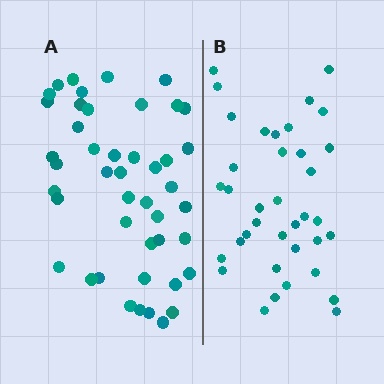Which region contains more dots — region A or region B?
Region A (the left region) has more dots.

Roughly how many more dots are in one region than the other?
Region A has roughly 8 or so more dots than region B.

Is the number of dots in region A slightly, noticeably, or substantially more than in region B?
Region A has only slightly more — the two regions are fairly close. The ratio is roughly 1.2 to 1.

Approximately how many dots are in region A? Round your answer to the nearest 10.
About 40 dots. (The exact count is 45, which rounds to 40.)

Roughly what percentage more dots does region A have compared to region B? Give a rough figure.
About 20% more.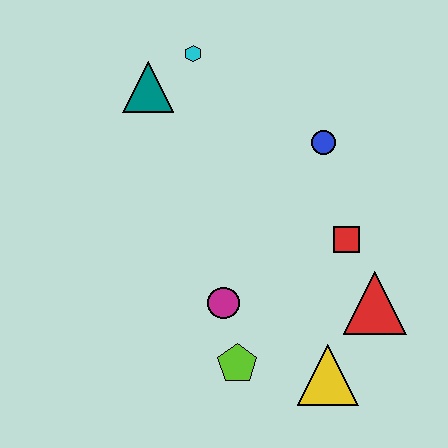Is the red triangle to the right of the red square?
Yes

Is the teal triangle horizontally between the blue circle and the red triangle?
No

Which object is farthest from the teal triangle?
The yellow triangle is farthest from the teal triangle.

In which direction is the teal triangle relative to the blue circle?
The teal triangle is to the left of the blue circle.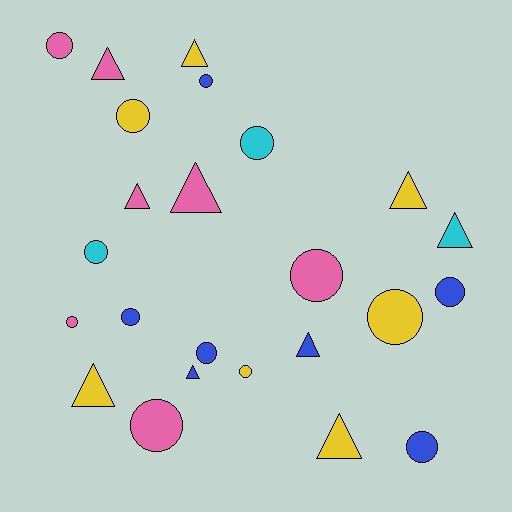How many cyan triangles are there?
There is 1 cyan triangle.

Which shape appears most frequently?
Circle, with 14 objects.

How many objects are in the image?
There are 24 objects.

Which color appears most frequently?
Blue, with 7 objects.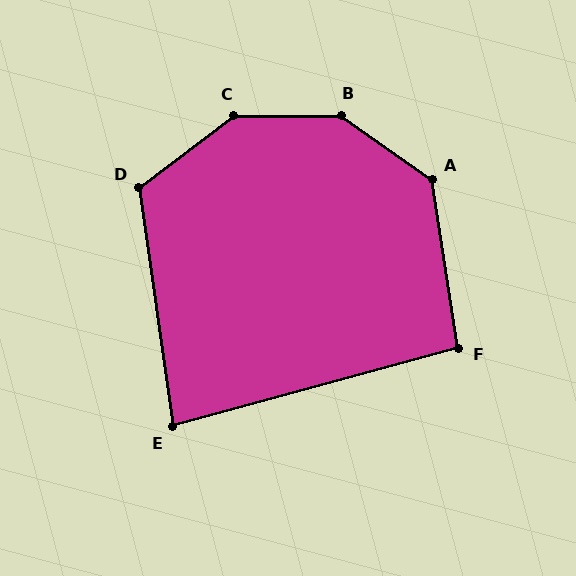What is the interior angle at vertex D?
Approximately 119 degrees (obtuse).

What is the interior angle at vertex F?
Approximately 97 degrees (obtuse).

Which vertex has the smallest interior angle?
E, at approximately 83 degrees.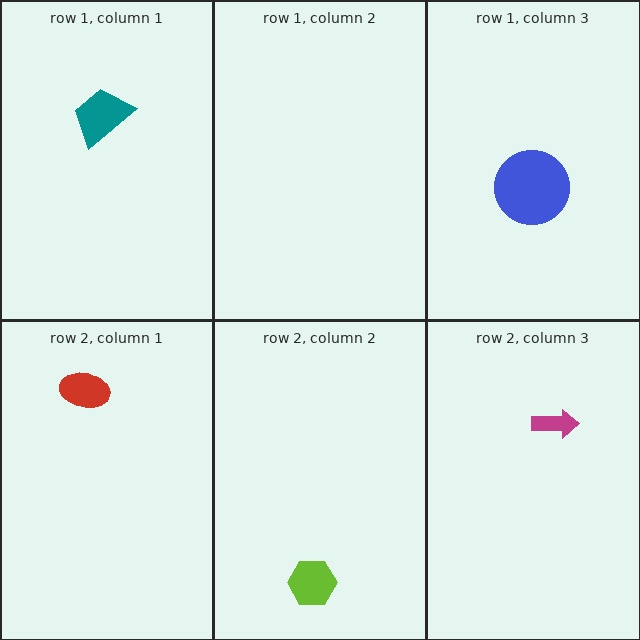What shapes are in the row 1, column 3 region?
The blue circle.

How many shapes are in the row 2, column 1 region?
1.